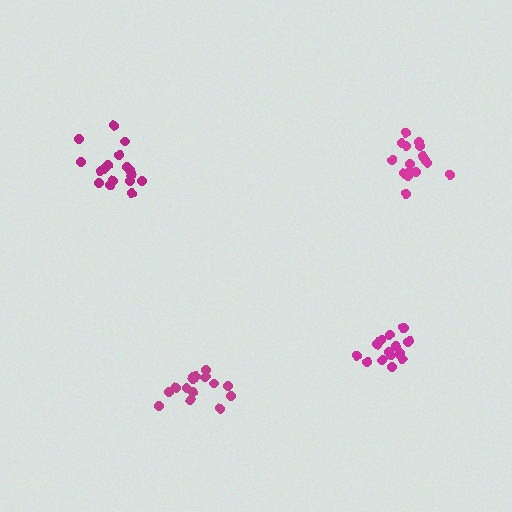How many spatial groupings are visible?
There are 4 spatial groupings.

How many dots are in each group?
Group 1: 17 dots, Group 2: 18 dots, Group 3: 15 dots, Group 4: 17 dots (67 total).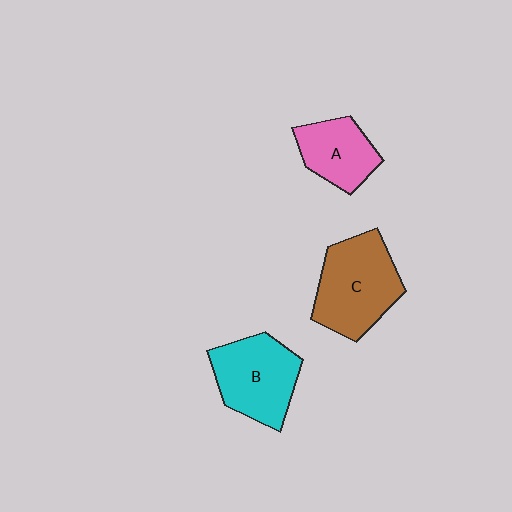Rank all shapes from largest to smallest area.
From largest to smallest: C (brown), B (cyan), A (pink).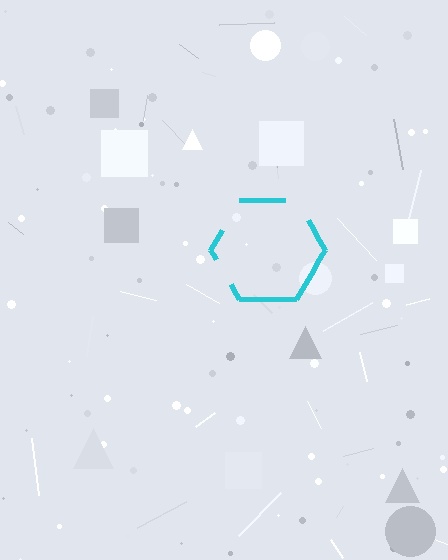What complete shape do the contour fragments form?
The contour fragments form a hexagon.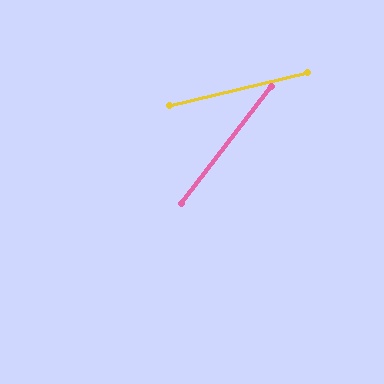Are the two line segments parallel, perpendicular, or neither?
Neither parallel nor perpendicular — they differ by about 39°.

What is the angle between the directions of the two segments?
Approximately 39 degrees.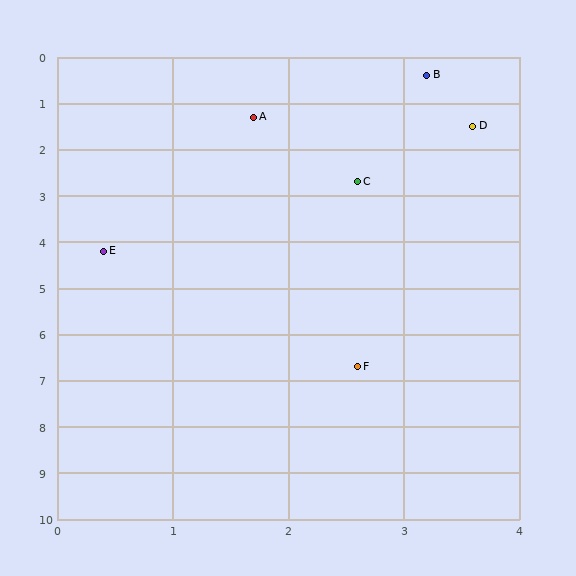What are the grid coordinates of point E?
Point E is at approximately (0.4, 4.2).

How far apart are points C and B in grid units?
Points C and B are about 2.4 grid units apart.